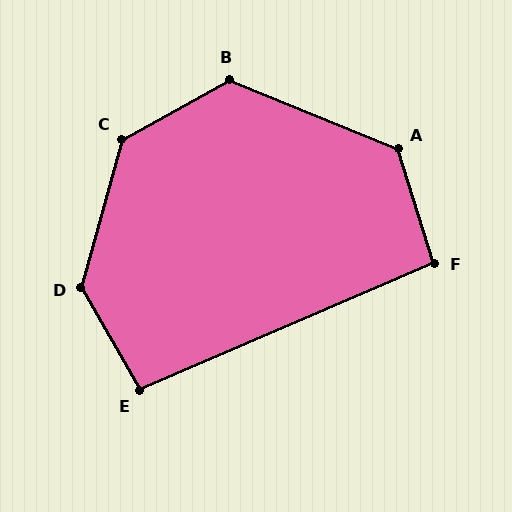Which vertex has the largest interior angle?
D, at approximately 135 degrees.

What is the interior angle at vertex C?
Approximately 134 degrees (obtuse).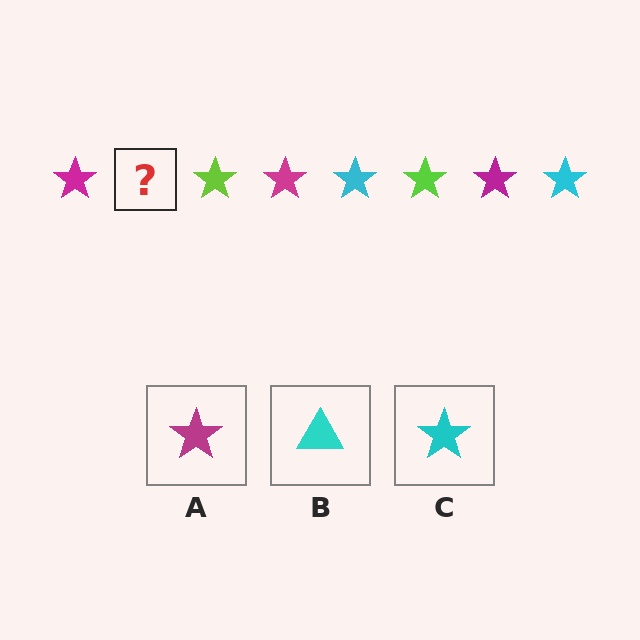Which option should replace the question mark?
Option C.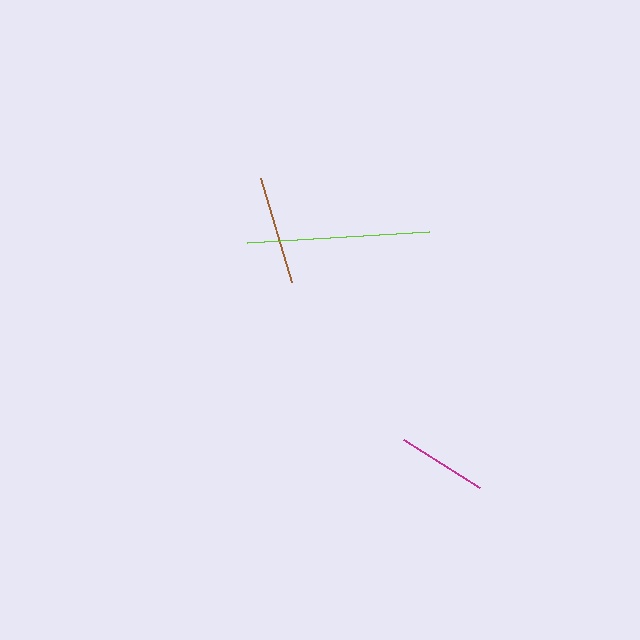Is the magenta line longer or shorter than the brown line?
The brown line is longer than the magenta line.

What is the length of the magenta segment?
The magenta segment is approximately 89 pixels long.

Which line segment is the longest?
The lime line is the longest at approximately 183 pixels.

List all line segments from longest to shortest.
From longest to shortest: lime, brown, magenta.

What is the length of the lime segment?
The lime segment is approximately 183 pixels long.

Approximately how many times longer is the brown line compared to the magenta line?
The brown line is approximately 1.2 times the length of the magenta line.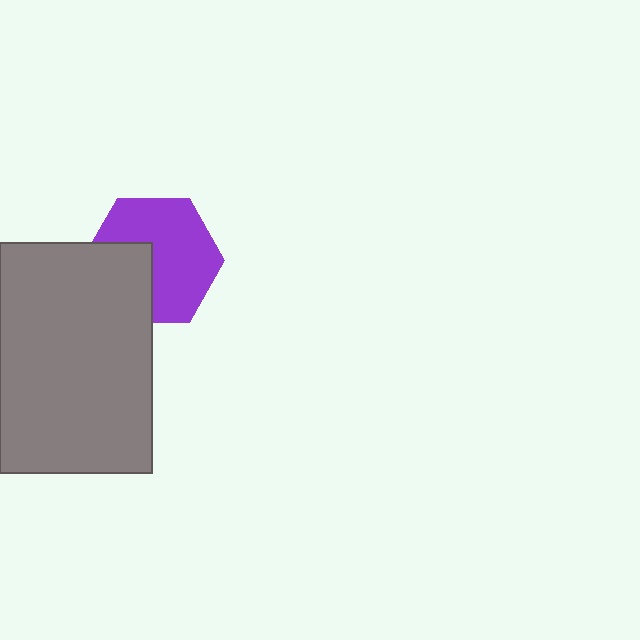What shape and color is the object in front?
The object in front is a gray rectangle.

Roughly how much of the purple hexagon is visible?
Most of it is visible (roughly 66%).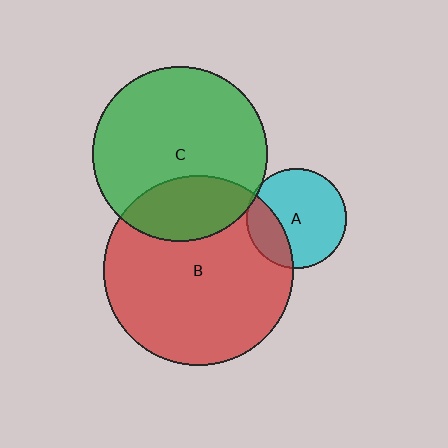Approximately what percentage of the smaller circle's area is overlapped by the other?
Approximately 25%.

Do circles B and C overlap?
Yes.